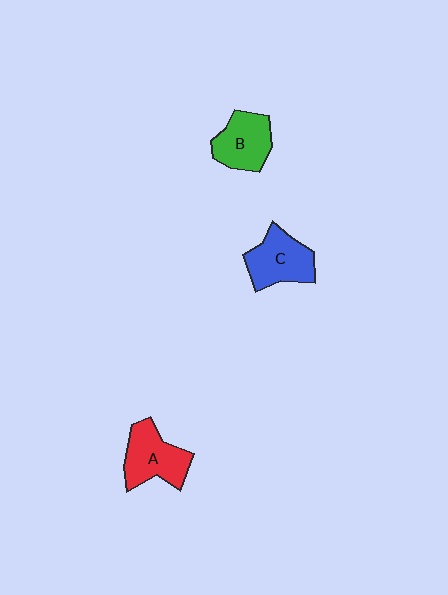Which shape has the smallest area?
Shape B (green).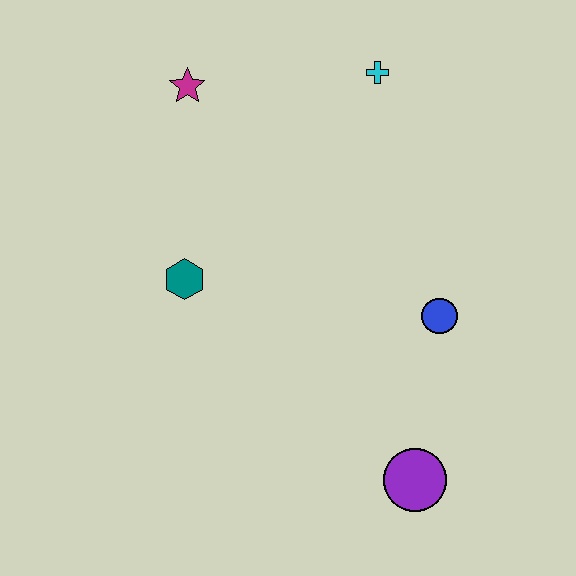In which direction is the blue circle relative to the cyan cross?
The blue circle is below the cyan cross.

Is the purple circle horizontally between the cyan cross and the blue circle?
Yes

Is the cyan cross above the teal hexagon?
Yes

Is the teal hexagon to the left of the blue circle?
Yes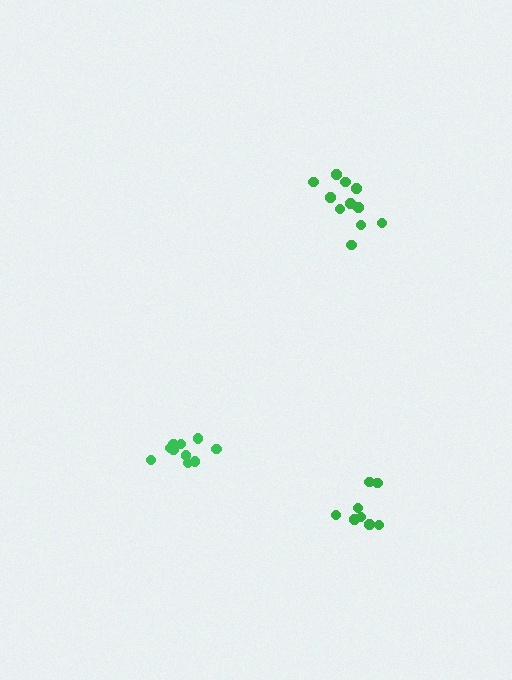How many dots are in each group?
Group 1: 10 dots, Group 2: 8 dots, Group 3: 11 dots (29 total).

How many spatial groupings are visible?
There are 3 spatial groupings.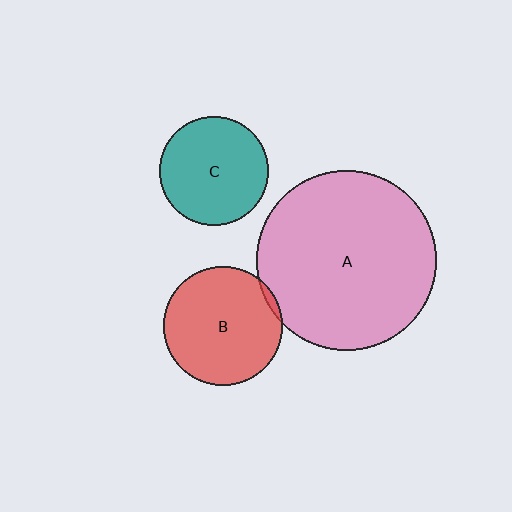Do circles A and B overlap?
Yes.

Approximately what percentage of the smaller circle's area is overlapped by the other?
Approximately 5%.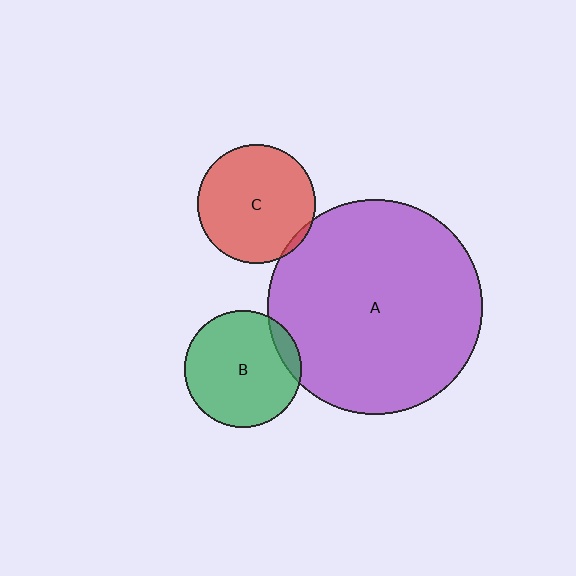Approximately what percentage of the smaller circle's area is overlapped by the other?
Approximately 5%.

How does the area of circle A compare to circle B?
Approximately 3.4 times.